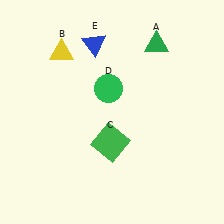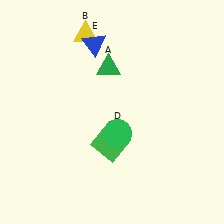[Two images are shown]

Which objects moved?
The objects that moved are: the green triangle (A), the yellow triangle (B), the green circle (D).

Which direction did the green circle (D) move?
The green circle (D) moved down.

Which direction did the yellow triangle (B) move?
The yellow triangle (B) moved right.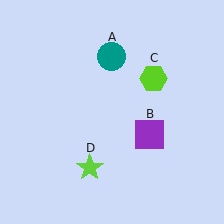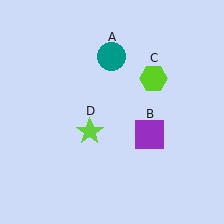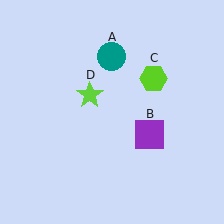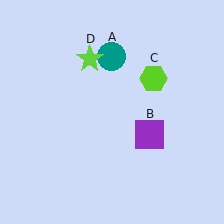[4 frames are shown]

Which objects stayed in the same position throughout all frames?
Teal circle (object A) and purple square (object B) and lime hexagon (object C) remained stationary.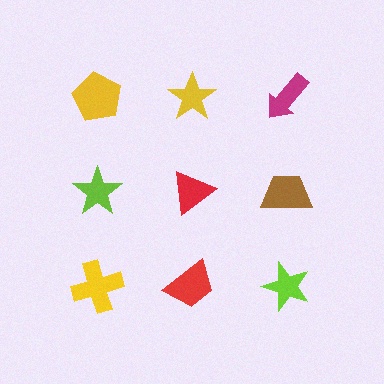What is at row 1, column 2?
A yellow star.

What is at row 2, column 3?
A brown trapezoid.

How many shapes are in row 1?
3 shapes.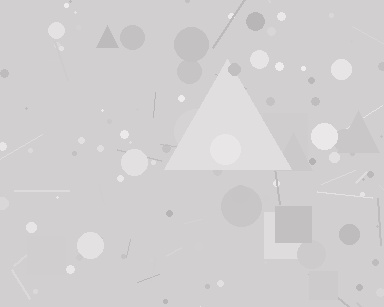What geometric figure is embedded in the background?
A triangle is embedded in the background.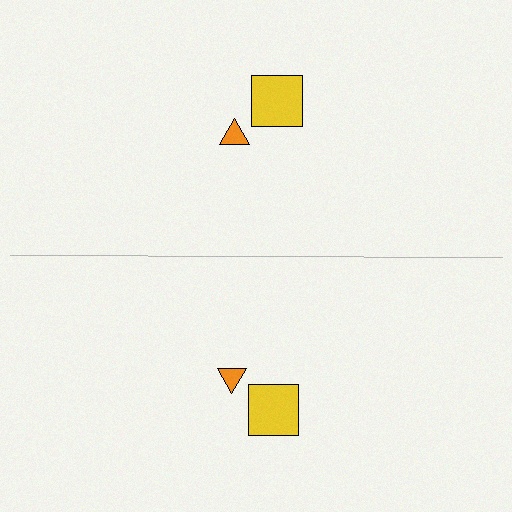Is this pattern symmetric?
Yes, this pattern has bilateral (reflection) symmetry.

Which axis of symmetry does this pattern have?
The pattern has a horizontal axis of symmetry running through the center of the image.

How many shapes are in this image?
There are 4 shapes in this image.